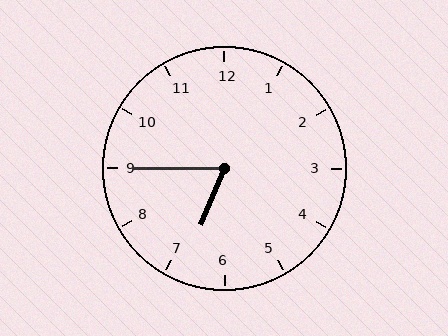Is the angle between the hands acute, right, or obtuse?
It is acute.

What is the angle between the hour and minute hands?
Approximately 68 degrees.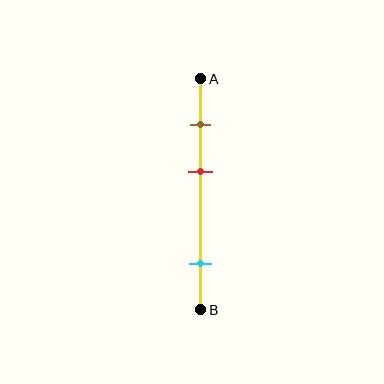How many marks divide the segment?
There are 3 marks dividing the segment.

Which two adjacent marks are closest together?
The brown and red marks are the closest adjacent pair.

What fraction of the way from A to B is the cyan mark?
The cyan mark is approximately 80% (0.8) of the way from A to B.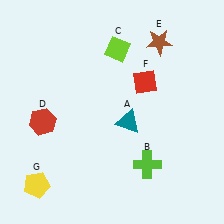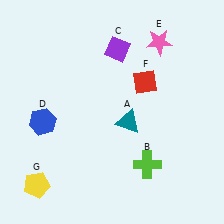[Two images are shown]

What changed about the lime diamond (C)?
In Image 1, C is lime. In Image 2, it changed to purple.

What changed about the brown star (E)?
In Image 1, E is brown. In Image 2, it changed to pink.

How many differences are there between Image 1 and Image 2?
There are 3 differences between the two images.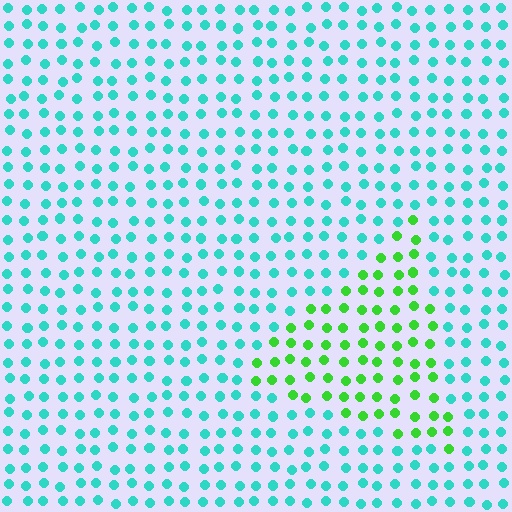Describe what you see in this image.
The image is filled with small cyan elements in a uniform arrangement. A triangle-shaped region is visible where the elements are tinted to a slightly different hue, forming a subtle color boundary.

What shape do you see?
I see a triangle.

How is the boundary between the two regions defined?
The boundary is defined purely by a slight shift in hue (about 56 degrees). Spacing, size, and orientation are identical on both sides.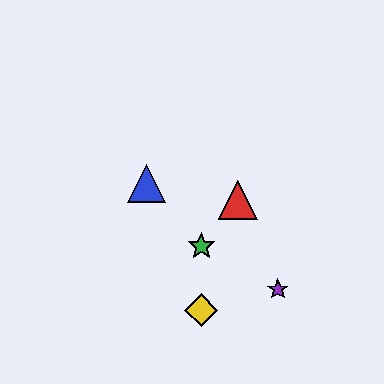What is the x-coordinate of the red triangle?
The red triangle is at x≈238.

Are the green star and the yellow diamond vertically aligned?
Yes, both are at x≈201.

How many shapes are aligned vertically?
2 shapes (the green star, the yellow diamond) are aligned vertically.